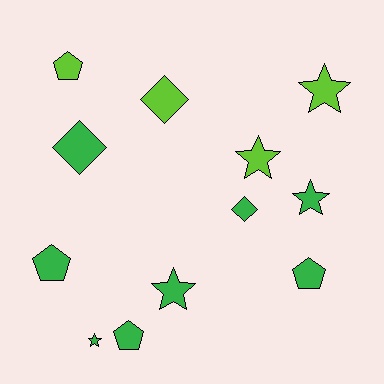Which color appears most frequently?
Green, with 8 objects.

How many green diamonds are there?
There are 2 green diamonds.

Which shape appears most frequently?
Star, with 5 objects.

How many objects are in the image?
There are 12 objects.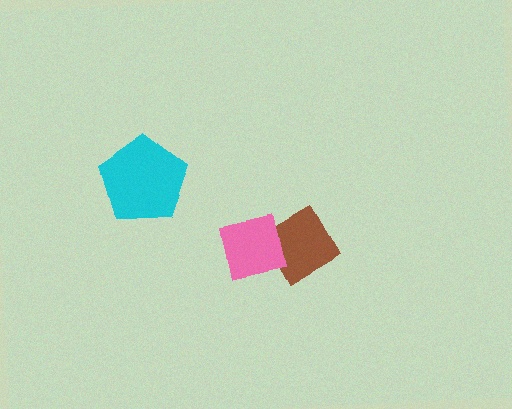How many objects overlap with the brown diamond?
1 object overlaps with the brown diamond.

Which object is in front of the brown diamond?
The pink square is in front of the brown diamond.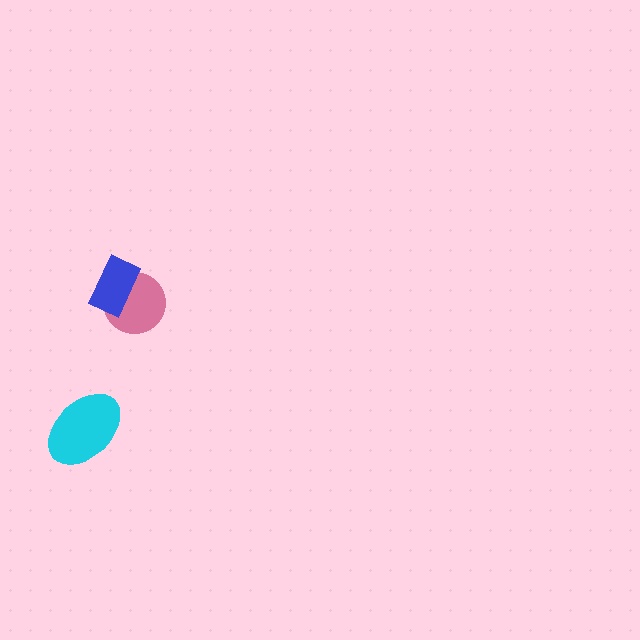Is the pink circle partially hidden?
Yes, it is partially covered by another shape.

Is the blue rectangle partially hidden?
No, no other shape covers it.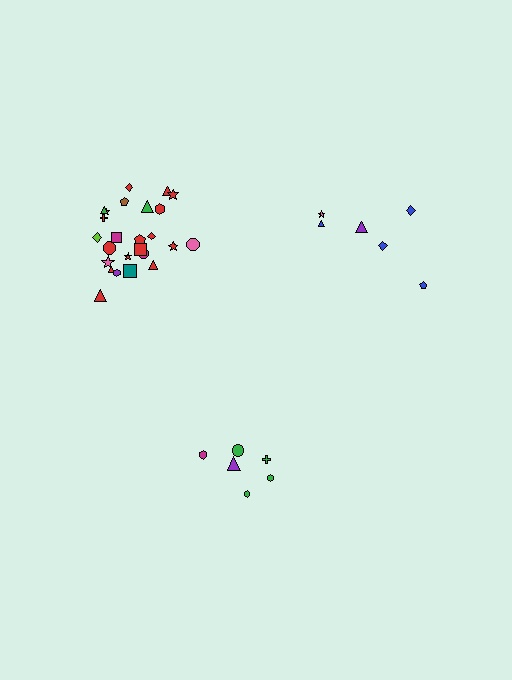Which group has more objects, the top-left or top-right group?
The top-left group.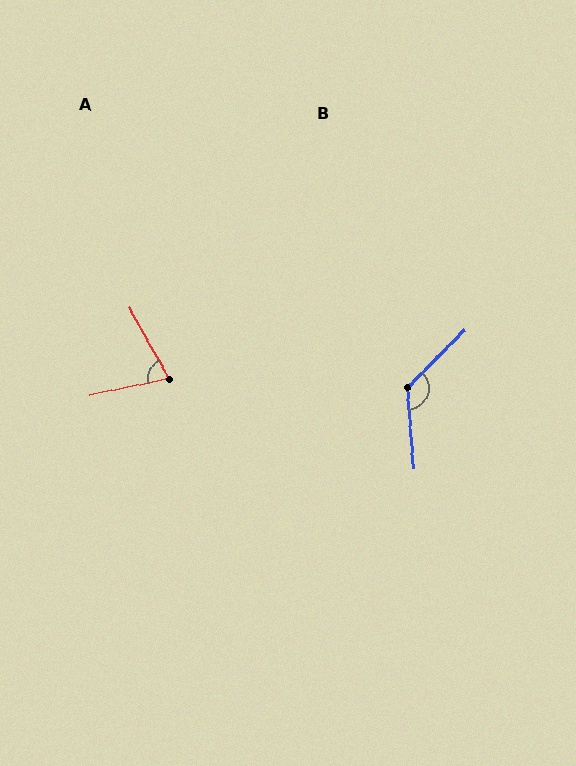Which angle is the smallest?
A, at approximately 73 degrees.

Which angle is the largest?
B, at approximately 130 degrees.